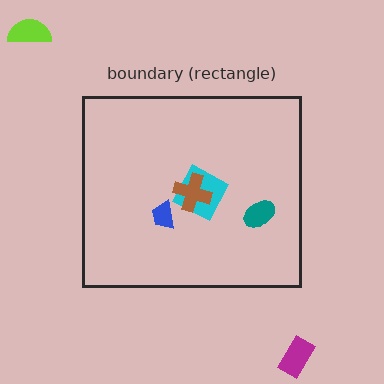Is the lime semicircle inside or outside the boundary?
Outside.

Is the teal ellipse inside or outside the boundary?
Inside.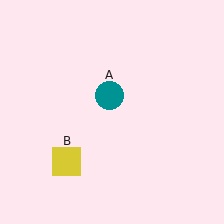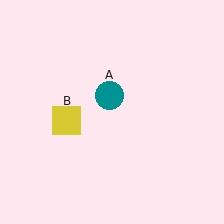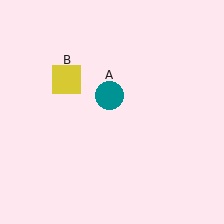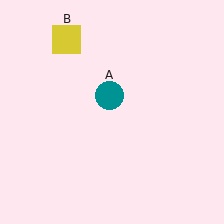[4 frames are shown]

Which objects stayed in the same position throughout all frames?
Teal circle (object A) remained stationary.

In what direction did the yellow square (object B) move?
The yellow square (object B) moved up.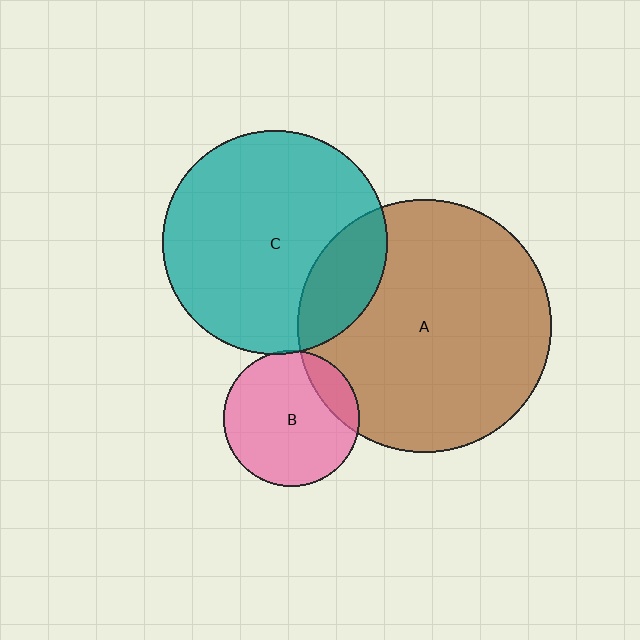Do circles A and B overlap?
Yes.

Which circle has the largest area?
Circle A (brown).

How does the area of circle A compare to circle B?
Approximately 3.5 times.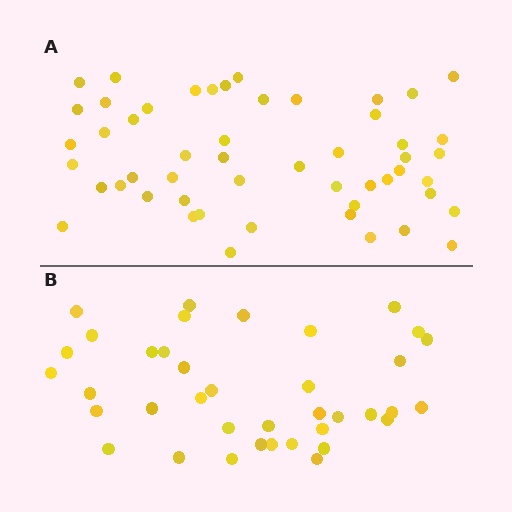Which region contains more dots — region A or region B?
Region A (the top region) has more dots.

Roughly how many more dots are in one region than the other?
Region A has approximately 15 more dots than region B.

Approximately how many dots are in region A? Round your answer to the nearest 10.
About 50 dots. (The exact count is 52, which rounds to 50.)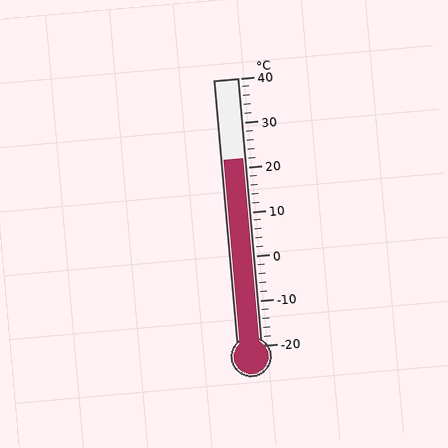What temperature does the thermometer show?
The thermometer shows approximately 22°C.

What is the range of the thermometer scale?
The thermometer scale ranges from -20°C to 40°C.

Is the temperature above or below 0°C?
The temperature is above 0°C.